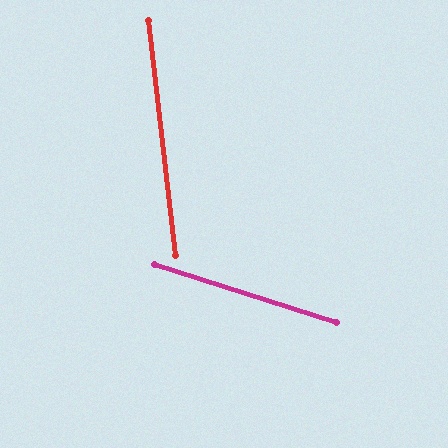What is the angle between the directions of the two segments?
Approximately 66 degrees.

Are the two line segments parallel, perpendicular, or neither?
Neither parallel nor perpendicular — they differ by about 66°.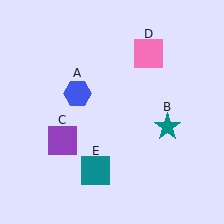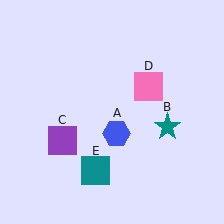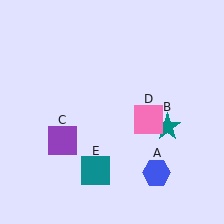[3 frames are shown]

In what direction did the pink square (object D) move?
The pink square (object D) moved down.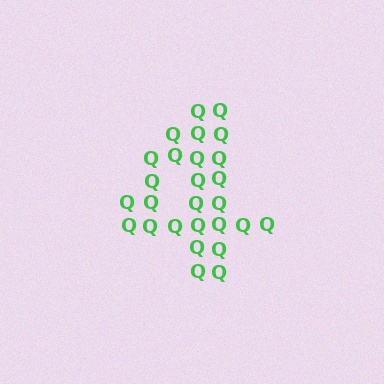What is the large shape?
The large shape is the digit 4.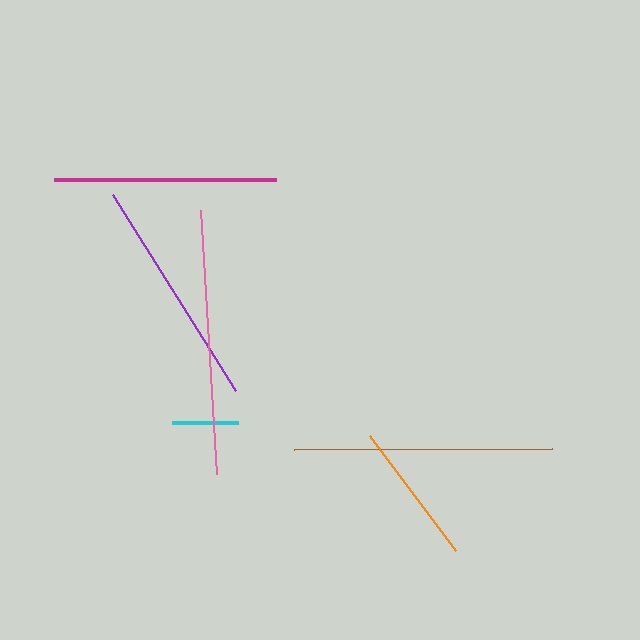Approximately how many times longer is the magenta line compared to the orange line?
The magenta line is approximately 1.5 times the length of the orange line.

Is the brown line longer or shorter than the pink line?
The pink line is longer than the brown line.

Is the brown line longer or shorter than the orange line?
The brown line is longer than the orange line.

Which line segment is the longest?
The pink line is the longest at approximately 264 pixels.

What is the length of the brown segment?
The brown segment is approximately 258 pixels long.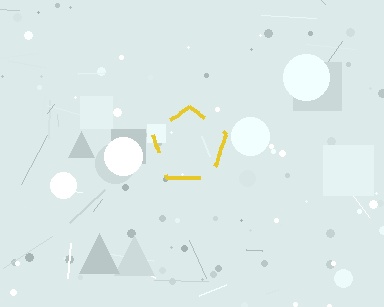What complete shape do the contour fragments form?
The contour fragments form a pentagon.